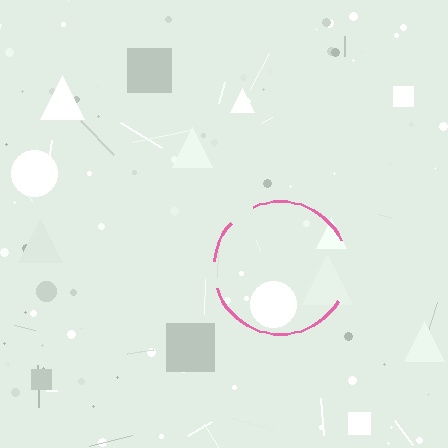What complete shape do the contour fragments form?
The contour fragments form a circle.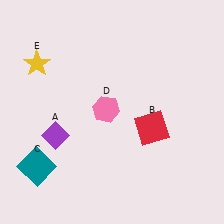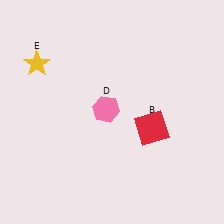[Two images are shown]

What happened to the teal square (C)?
The teal square (C) was removed in Image 2. It was in the bottom-left area of Image 1.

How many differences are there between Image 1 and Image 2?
There are 2 differences between the two images.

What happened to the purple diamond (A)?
The purple diamond (A) was removed in Image 2. It was in the bottom-left area of Image 1.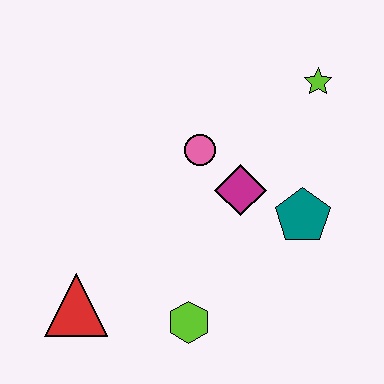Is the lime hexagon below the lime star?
Yes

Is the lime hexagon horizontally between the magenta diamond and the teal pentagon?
No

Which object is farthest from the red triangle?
The lime star is farthest from the red triangle.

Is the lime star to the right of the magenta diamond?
Yes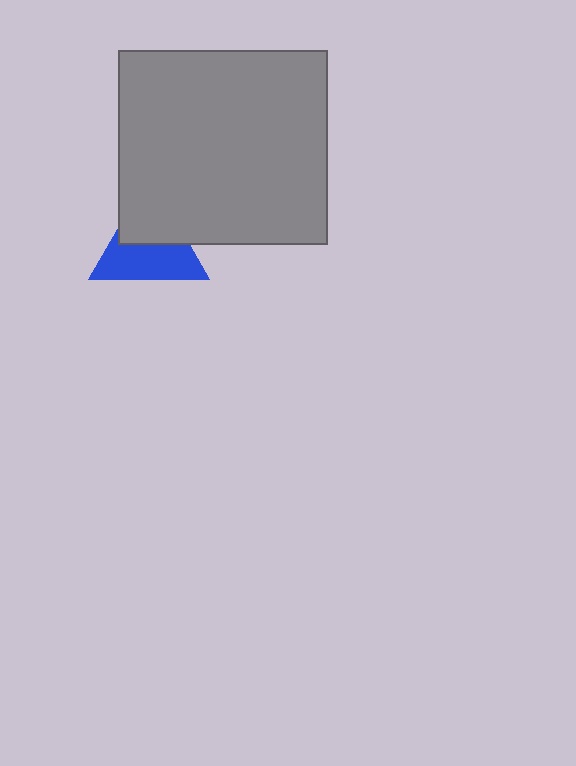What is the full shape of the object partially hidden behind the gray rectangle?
The partially hidden object is a blue triangle.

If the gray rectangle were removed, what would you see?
You would see the complete blue triangle.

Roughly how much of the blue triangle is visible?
About half of it is visible (roughly 55%).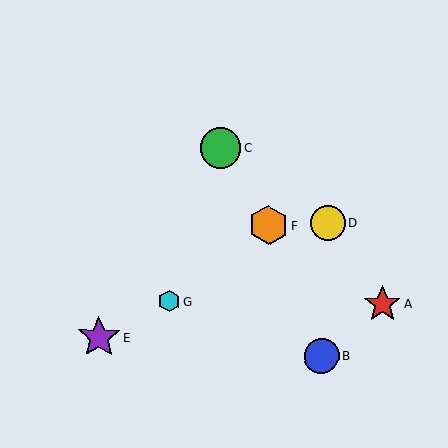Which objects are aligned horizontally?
Objects A, G are aligned horizontally.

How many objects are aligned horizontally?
2 objects (A, G) are aligned horizontally.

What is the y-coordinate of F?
Object F is at y≈225.